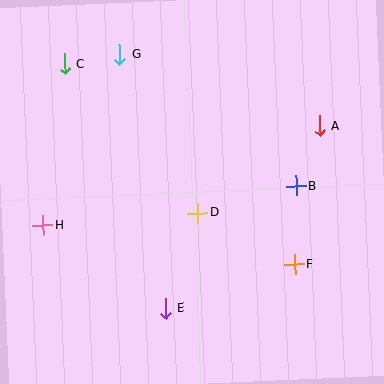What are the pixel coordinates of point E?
Point E is at (165, 309).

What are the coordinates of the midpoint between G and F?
The midpoint between G and F is at (207, 160).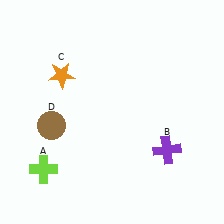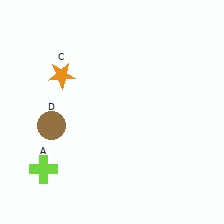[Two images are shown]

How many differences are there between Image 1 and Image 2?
There is 1 difference between the two images.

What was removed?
The purple cross (B) was removed in Image 2.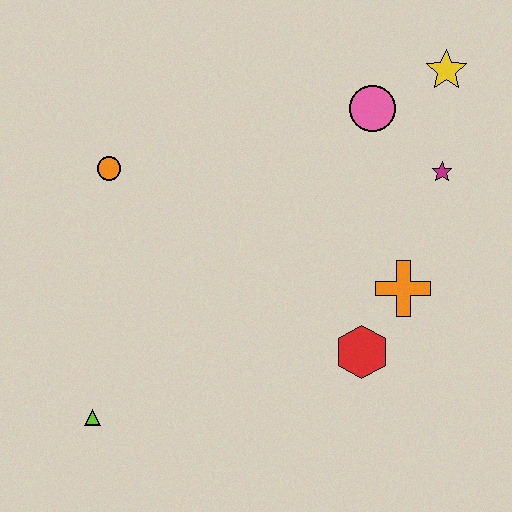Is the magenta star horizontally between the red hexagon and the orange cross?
No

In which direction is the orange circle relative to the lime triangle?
The orange circle is above the lime triangle.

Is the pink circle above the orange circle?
Yes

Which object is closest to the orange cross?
The red hexagon is closest to the orange cross.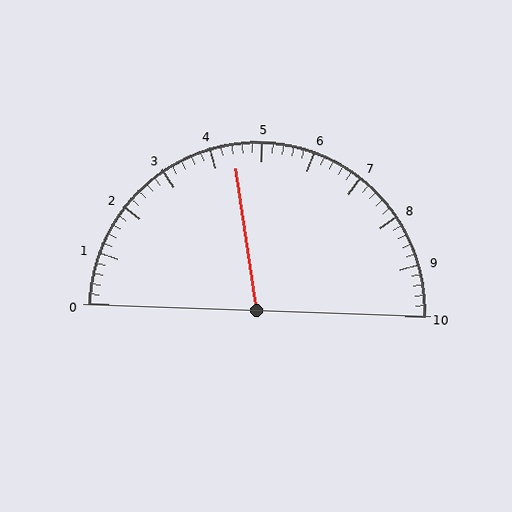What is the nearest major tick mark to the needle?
The nearest major tick mark is 4.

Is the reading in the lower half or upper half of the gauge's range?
The reading is in the lower half of the range (0 to 10).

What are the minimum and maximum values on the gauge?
The gauge ranges from 0 to 10.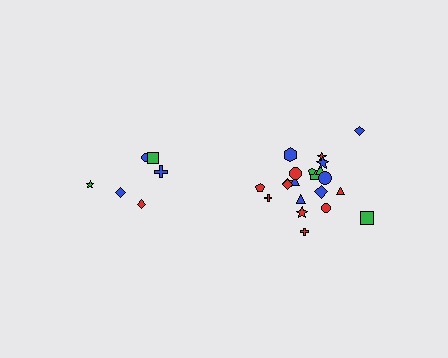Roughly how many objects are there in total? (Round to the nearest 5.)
Roughly 30 objects in total.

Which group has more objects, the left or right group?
The right group.